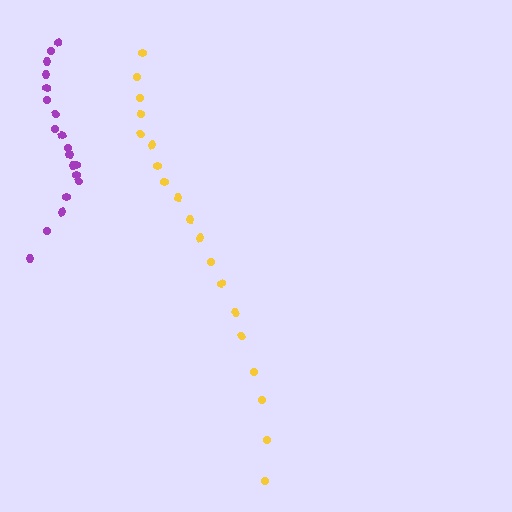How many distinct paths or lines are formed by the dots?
There are 2 distinct paths.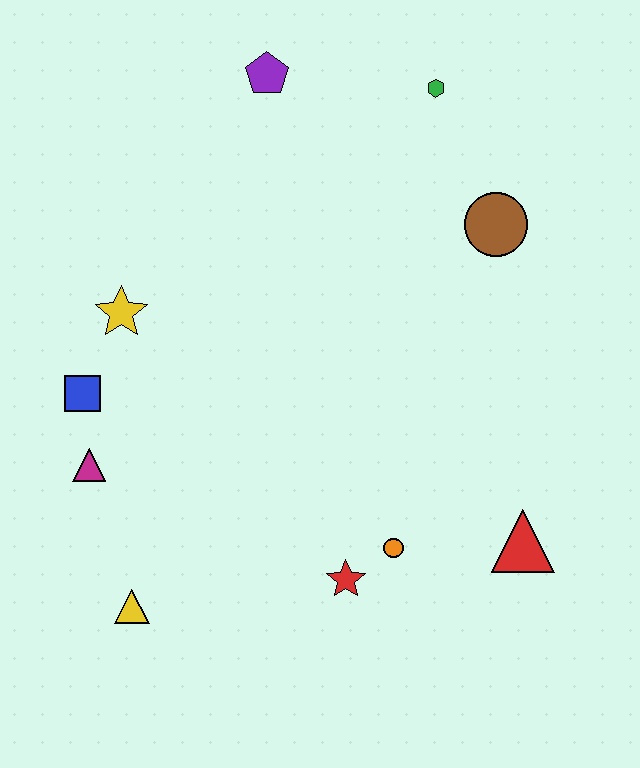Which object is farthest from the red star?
The purple pentagon is farthest from the red star.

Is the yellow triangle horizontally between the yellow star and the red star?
Yes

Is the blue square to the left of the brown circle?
Yes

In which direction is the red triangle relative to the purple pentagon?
The red triangle is below the purple pentagon.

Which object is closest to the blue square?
The magenta triangle is closest to the blue square.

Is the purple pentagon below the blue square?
No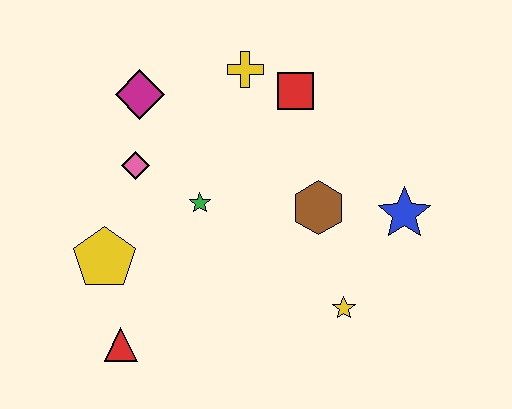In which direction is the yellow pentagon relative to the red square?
The yellow pentagon is to the left of the red square.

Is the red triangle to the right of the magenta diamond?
No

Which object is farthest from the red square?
The red triangle is farthest from the red square.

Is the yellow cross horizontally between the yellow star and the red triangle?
Yes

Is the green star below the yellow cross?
Yes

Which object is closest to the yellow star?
The brown hexagon is closest to the yellow star.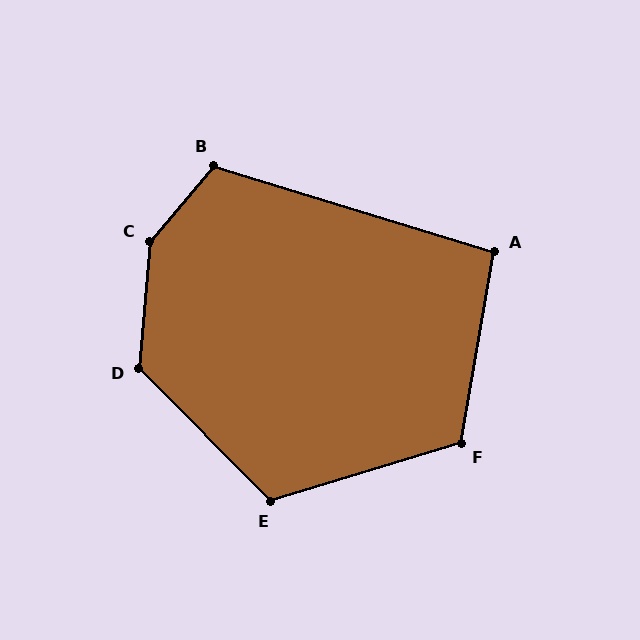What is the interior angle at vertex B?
Approximately 113 degrees (obtuse).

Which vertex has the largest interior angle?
C, at approximately 145 degrees.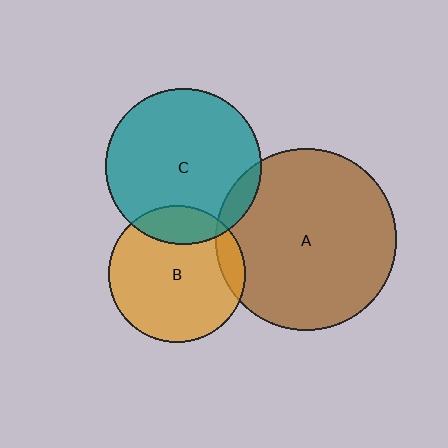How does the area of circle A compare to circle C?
Approximately 1.4 times.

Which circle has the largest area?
Circle A (brown).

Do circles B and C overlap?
Yes.